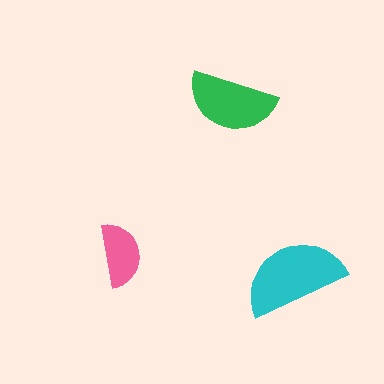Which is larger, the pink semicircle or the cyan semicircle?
The cyan one.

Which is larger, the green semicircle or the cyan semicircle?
The cyan one.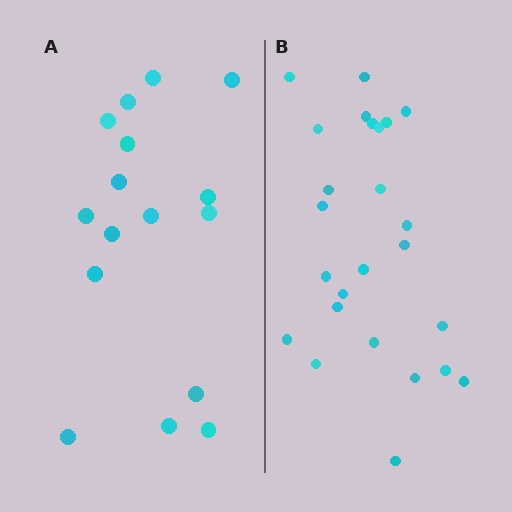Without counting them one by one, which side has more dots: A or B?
Region B (the right region) has more dots.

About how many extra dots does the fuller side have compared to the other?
Region B has roughly 8 or so more dots than region A.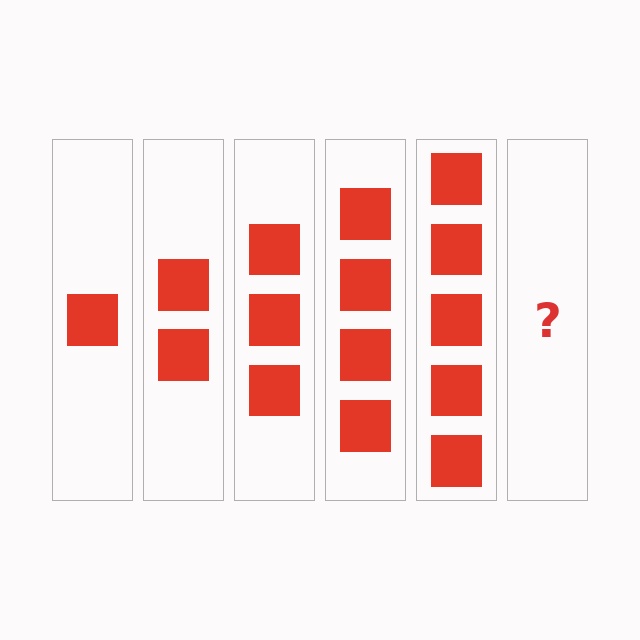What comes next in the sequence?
The next element should be 6 squares.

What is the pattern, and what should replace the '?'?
The pattern is that each step adds one more square. The '?' should be 6 squares.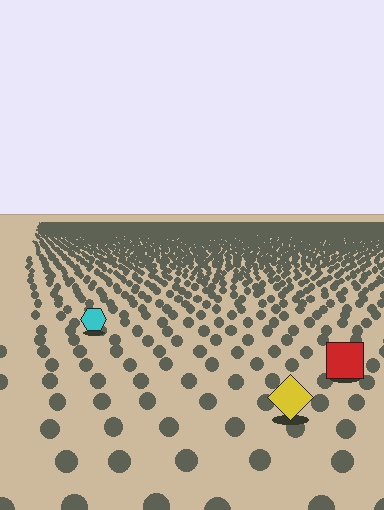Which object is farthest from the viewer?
The cyan hexagon is farthest from the viewer. It appears smaller and the ground texture around it is denser.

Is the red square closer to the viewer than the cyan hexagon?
Yes. The red square is closer — you can tell from the texture gradient: the ground texture is coarser near it.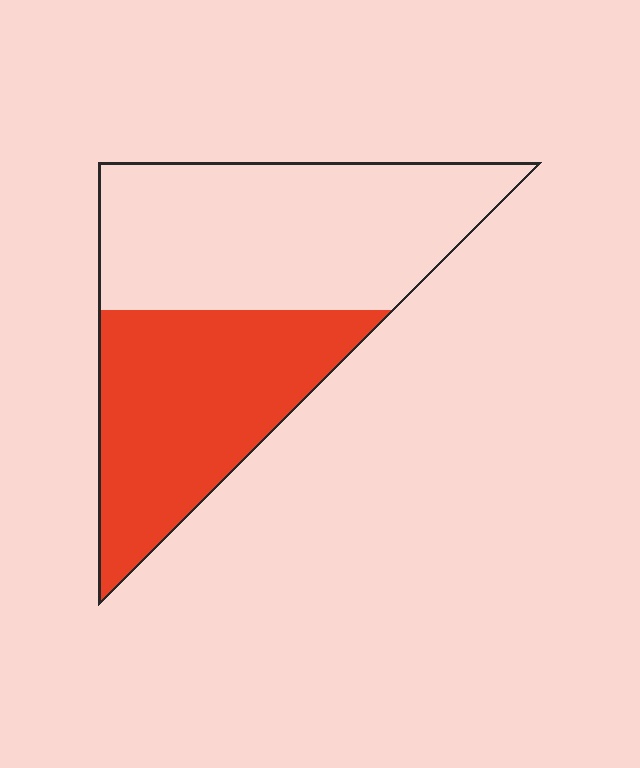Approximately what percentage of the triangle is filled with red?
Approximately 45%.